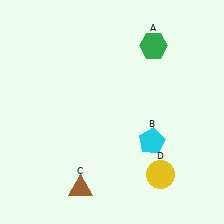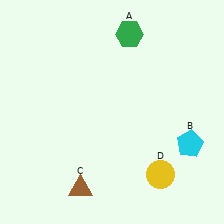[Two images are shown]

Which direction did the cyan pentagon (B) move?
The cyan pentagon (B) moved right.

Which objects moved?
The objects that moved are: the green hexagon (A), the cyan pentagon (B).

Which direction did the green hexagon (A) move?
The green hexagon (A) moved left.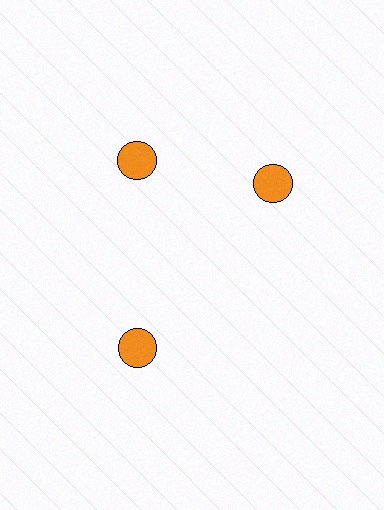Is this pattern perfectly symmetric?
No. The 3 orange circles are arranged in a ring, but one element near the 3 o'clock position is rotated out of alignment along the ring, breaking the 3-fold rotational symmetry.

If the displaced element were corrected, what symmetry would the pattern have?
It would have 3-fold rotational symmetry — the pattern would map onto itself every 120 degrees.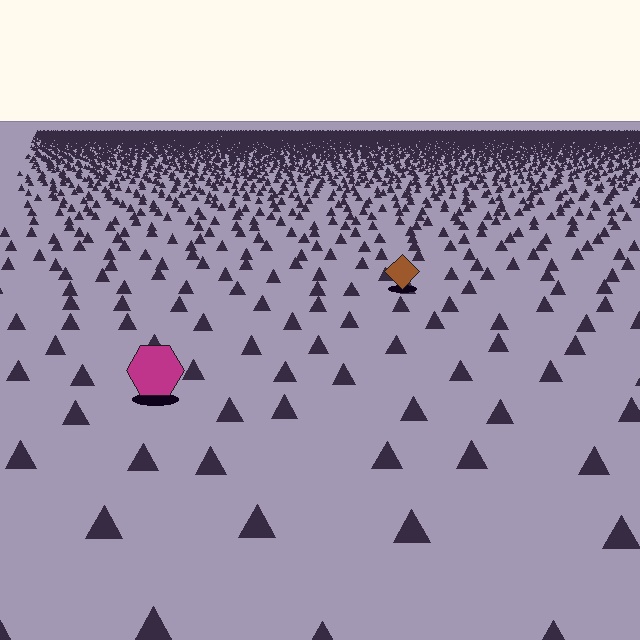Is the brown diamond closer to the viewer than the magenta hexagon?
No. The magenta hexagon is closer — you can tell from the texture gradient: the ground texture is coarser near it.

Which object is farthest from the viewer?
The brown diamond is farthest from the viewer. It appears smaller and the ground texture around it is denser.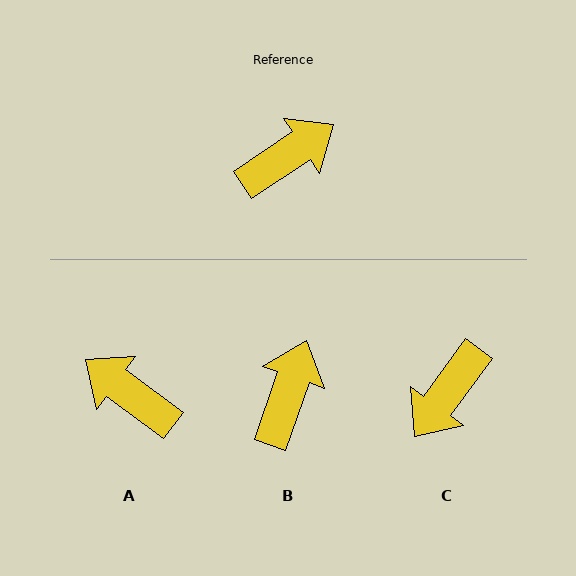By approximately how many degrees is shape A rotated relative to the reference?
Approximately 110 degrees counter-clockwise.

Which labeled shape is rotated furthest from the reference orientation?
C, about 160 degrees away.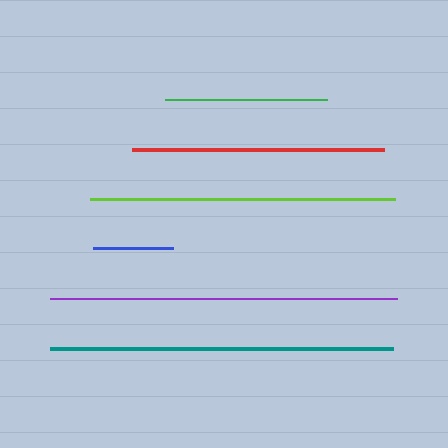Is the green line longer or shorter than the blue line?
The green line is longer than the blue line.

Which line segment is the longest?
The purple line is the longest at approximately 347 pixels.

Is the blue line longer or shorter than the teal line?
The teal line is longer than the blue line.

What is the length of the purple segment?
The purple segment is approximately 347 pixels long.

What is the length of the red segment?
The red segment is approximately 251 pixels long.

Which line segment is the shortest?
The blue line is the shortest at approximately 80 pixels.